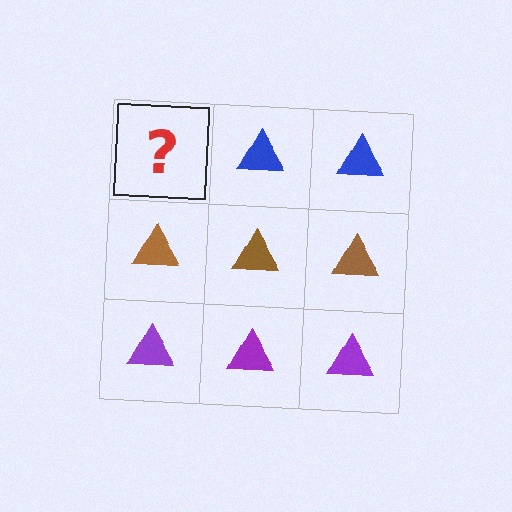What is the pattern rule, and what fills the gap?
The rule is that each row has a consistent color. The gap should be filled with a blue triangle.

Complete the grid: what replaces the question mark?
The question mark should be replaced with a blue triangle.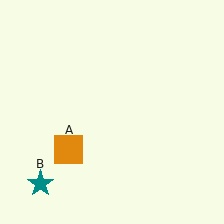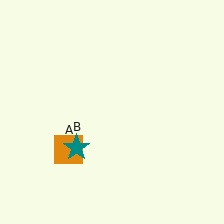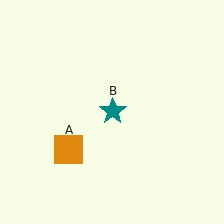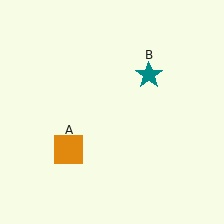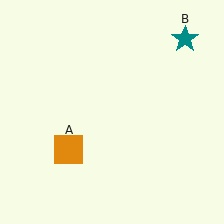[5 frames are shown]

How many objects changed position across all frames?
1 object changed position: teal star (object B).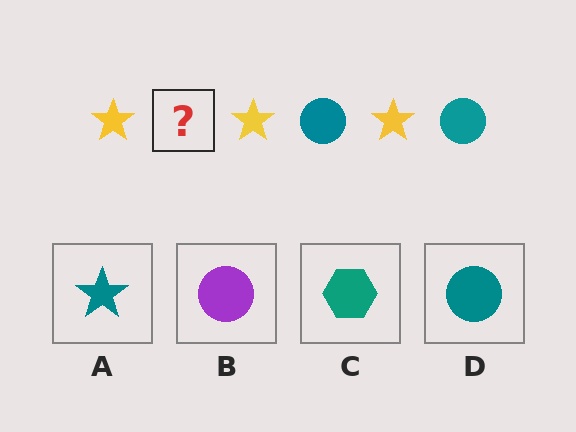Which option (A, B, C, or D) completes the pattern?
D.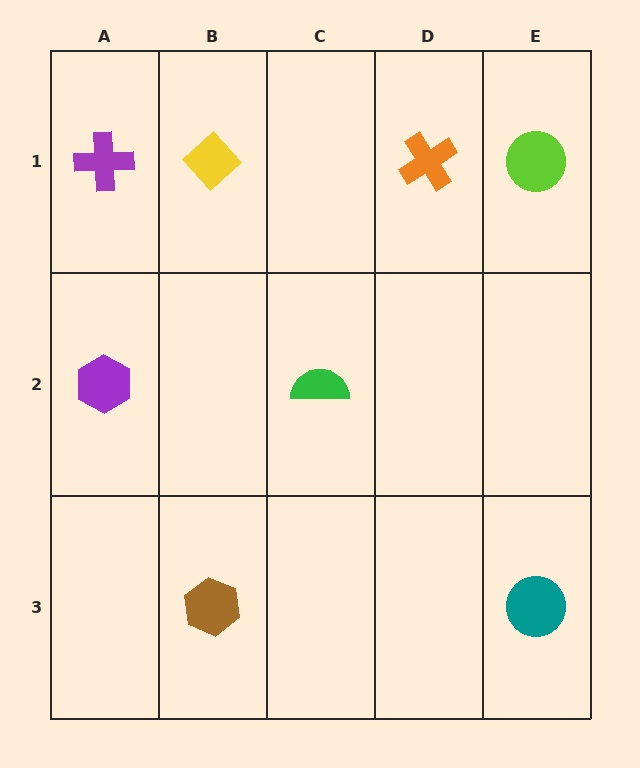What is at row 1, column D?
An orange cross.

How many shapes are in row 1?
4 shapes.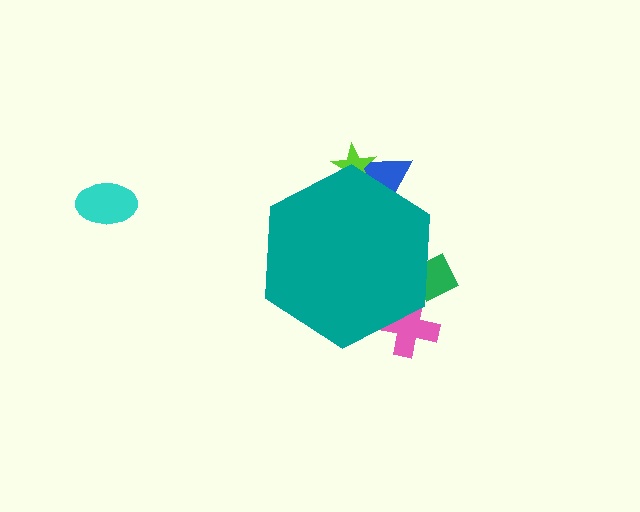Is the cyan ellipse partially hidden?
No, the cyan ellipse is fully visible.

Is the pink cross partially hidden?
Yes, the pink cross is partially hidden behind the teal hexagon.